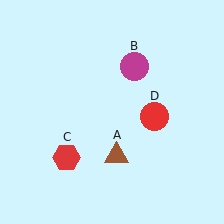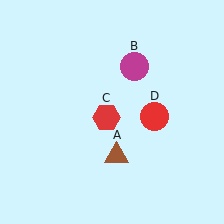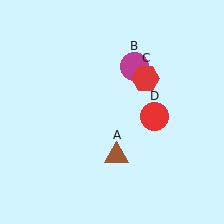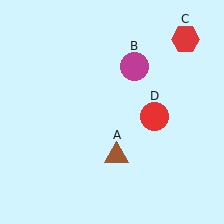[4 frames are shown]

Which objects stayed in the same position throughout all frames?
Brown triangle (object A) and magenta circle (object B) and red circle (object D) remained stationary.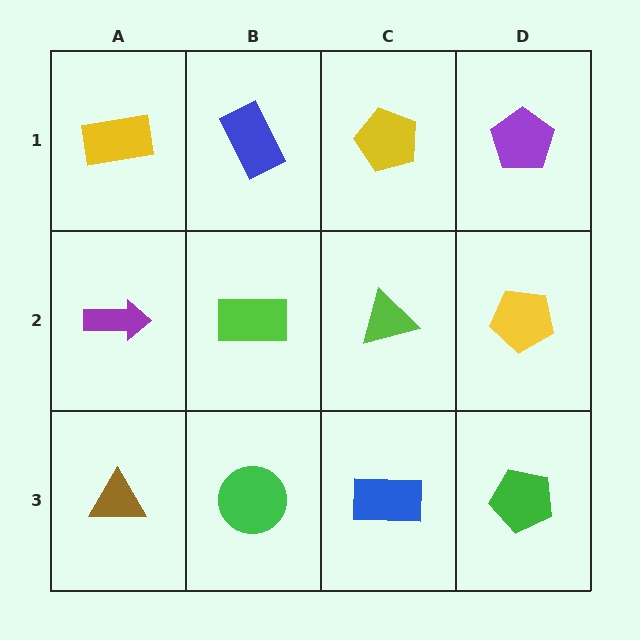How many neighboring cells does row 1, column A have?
2.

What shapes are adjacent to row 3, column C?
A lime triangle (row 2, column C), a green circle (row 3, column B), a green pentagon (row 3, column D).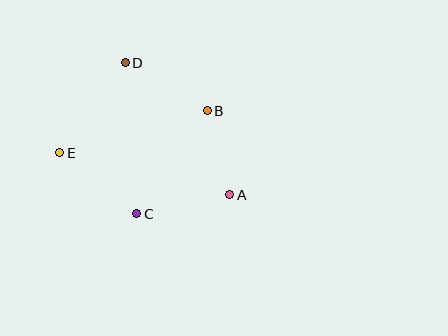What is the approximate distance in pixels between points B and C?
The distance between B and C is approximately 125 pixels.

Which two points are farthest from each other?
Points A and E are farthest from each other.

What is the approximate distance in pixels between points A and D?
The distance between A and D is approximately 169 pixels.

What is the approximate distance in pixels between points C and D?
The distance between C and D is approximately 152 pixels.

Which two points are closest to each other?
Points A and B are closest to each other.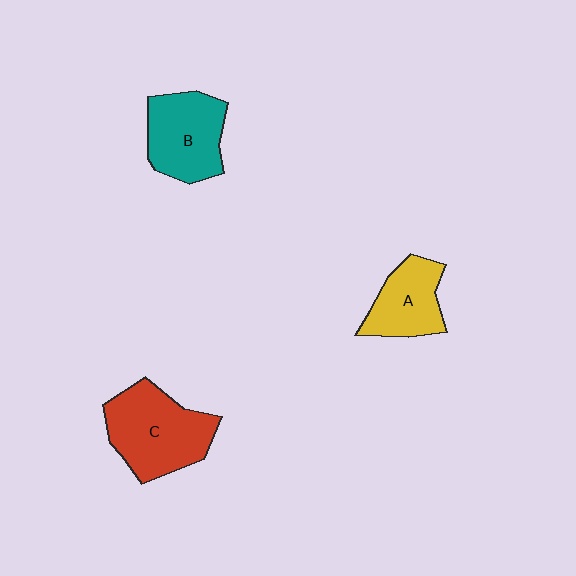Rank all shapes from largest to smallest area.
From largest to smallest: C (red), B (teal), A (yellow).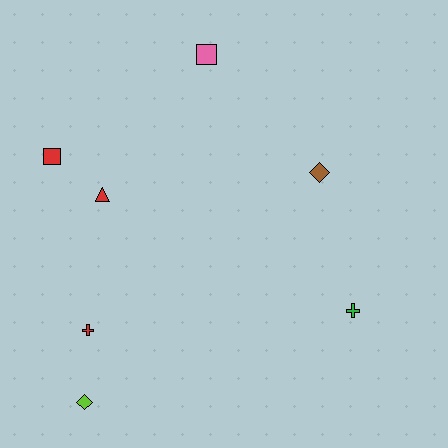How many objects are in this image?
There are 7 objects.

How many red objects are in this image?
There are 3 red objects.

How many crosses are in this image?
There are 2 crosses.